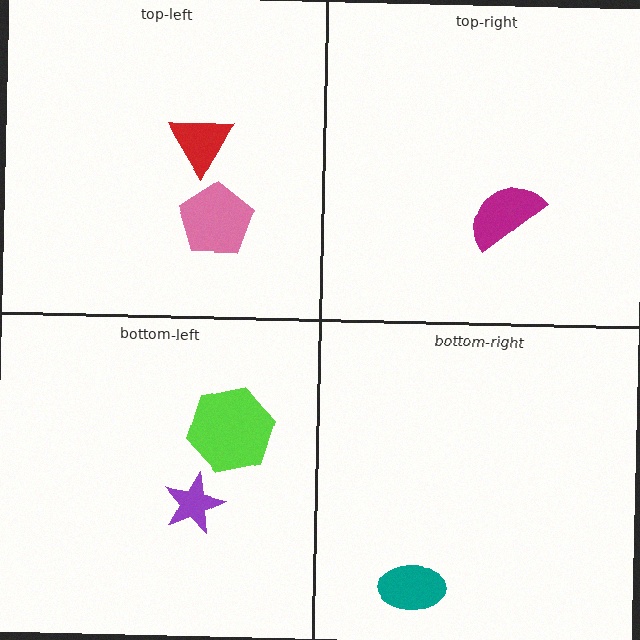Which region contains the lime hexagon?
The bottom-left region.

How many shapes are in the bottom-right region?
1.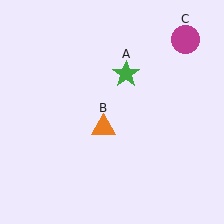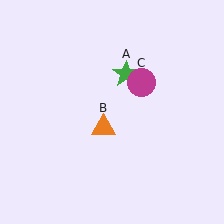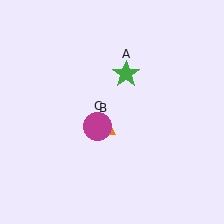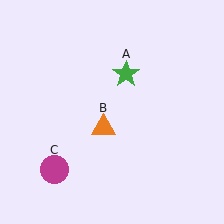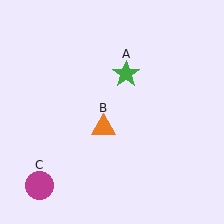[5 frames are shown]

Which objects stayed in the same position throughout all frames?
Green star (object A) and orange triangle (object B) remained stationary.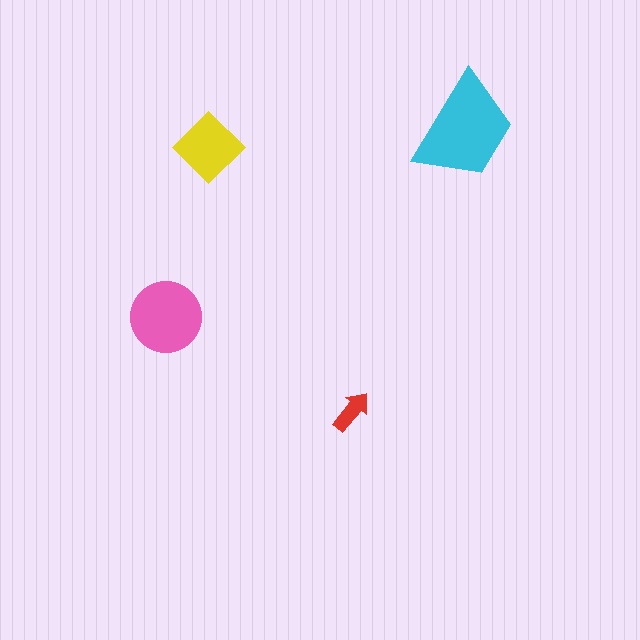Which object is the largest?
The cyan trapezoid.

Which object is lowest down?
The red arrow is bottommost.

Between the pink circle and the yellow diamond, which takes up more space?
The pink circle.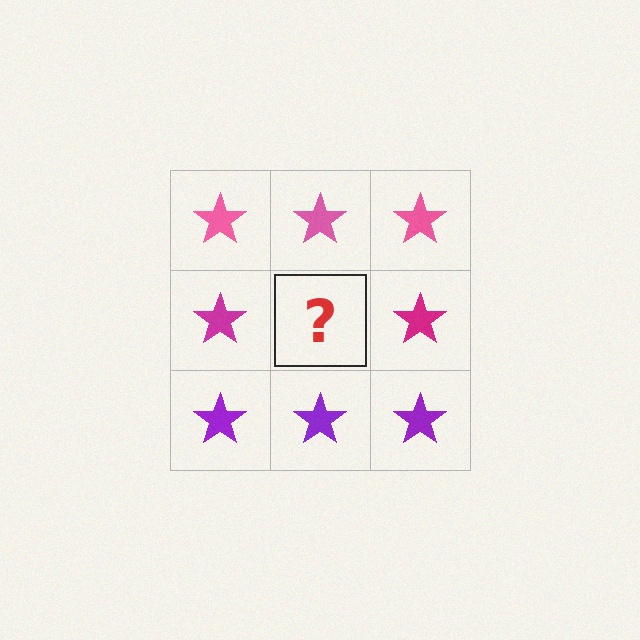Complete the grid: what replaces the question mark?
The question mark should be replaced with a magenta star.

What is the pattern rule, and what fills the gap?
The rule is that each row has a consistent color. The gap should be filled with a magenta star.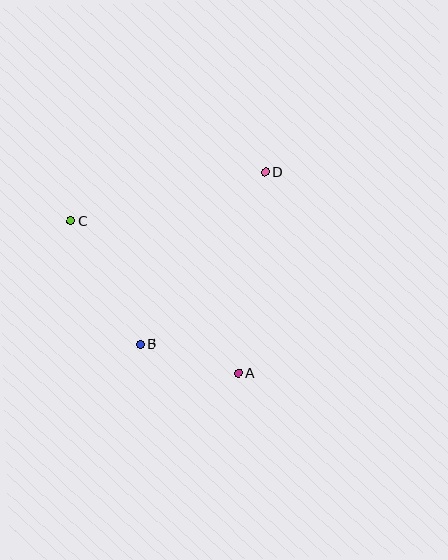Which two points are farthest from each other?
Points A and C are farthest from each other.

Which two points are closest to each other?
Points A and B are closest to each other.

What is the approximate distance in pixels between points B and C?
The distance between B and C is approximately 142 pixels.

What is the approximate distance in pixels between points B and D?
The distance between B and D is approximately 213 pixels.